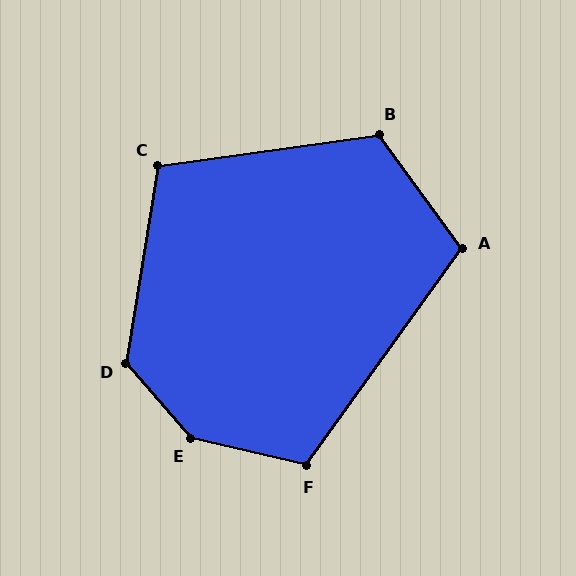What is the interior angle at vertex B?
Approximately 118 degrees (obtuse).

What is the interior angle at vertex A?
Approximately 108 degrees (obtuse).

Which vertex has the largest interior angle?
E, at approximately 145 degrees.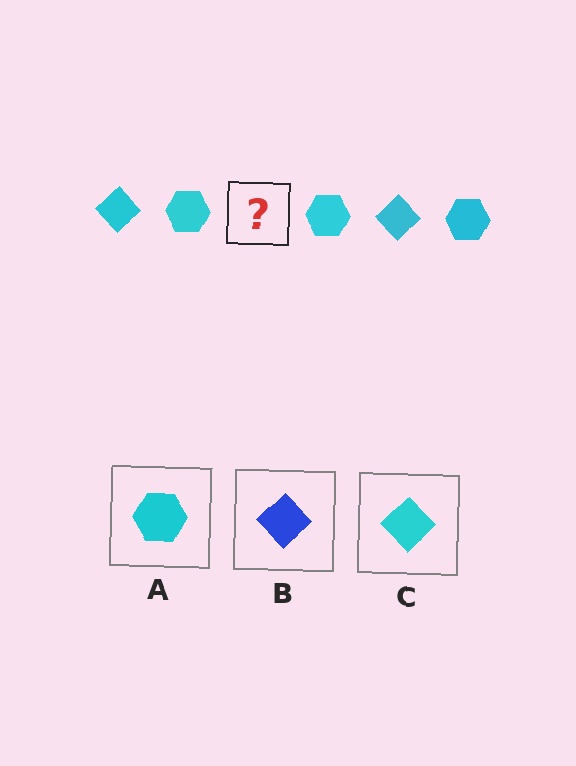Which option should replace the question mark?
Option C.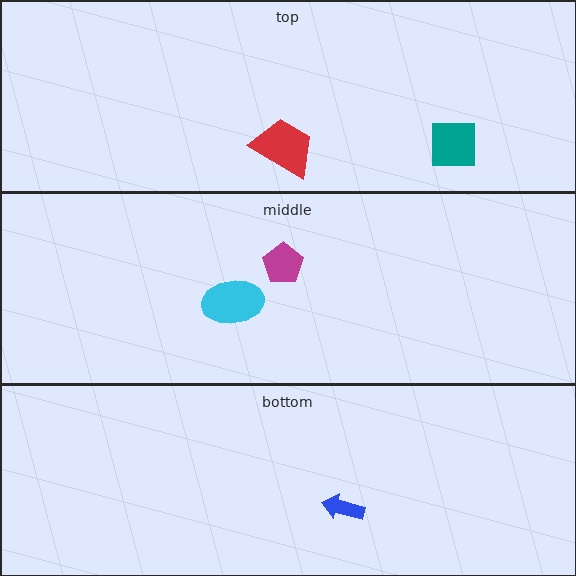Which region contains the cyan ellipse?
The middle region.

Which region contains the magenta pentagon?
The middle region.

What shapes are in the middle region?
The magenta pentagon, the cyan ellipse.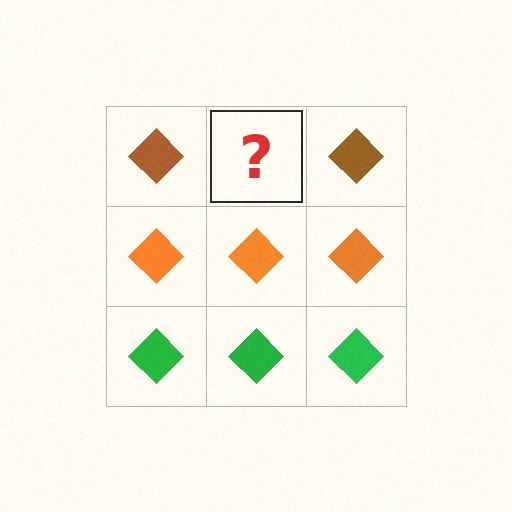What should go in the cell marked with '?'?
The missing cell should contain a brown diamond.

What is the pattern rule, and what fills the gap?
The rule is that each row has a consistent color. The gap should be filled with a brown diamond.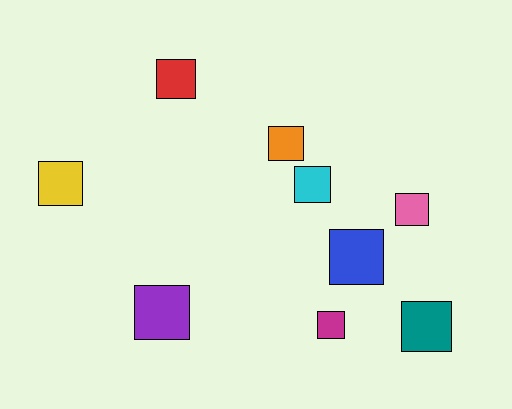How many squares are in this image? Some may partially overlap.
There are 9 squares.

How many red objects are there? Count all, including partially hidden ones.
There is 1 red object.